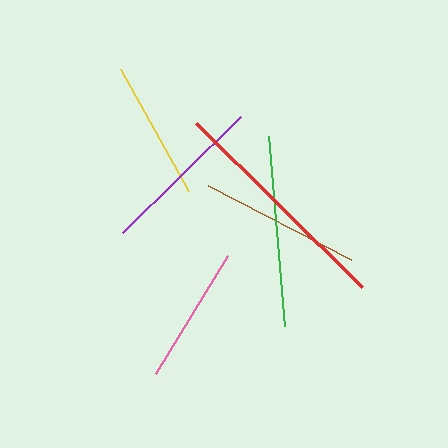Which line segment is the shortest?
The pink line is the shortest at approximately 138 pixels.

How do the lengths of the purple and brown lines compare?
The purple and brown lines are approximately the same length.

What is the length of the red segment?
The red segment is approximately 233 pixels long.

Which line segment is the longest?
The red line is the longest at approximately 233 pixels.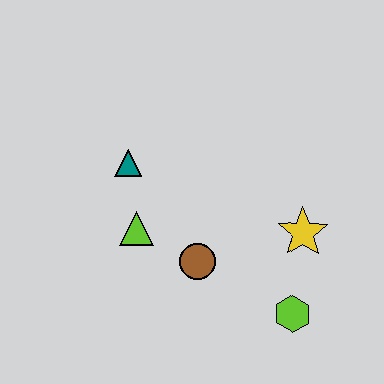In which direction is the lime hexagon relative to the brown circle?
The lime hexagon is to the right of the brown circle.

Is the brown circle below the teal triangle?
Yes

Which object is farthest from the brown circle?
The teal triangle is farthest from the brown circle.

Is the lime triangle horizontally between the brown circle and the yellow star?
No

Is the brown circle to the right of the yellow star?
No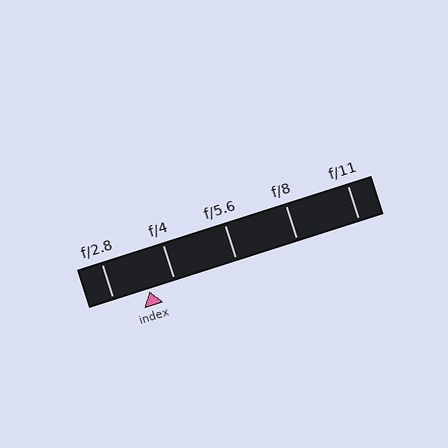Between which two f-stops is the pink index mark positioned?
The index mark is between f/2.8 and f/4.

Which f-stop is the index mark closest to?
The index mark is closest to f/4.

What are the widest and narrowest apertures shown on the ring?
The widest aperture shown is f/2.8 and the narrowest is f/11.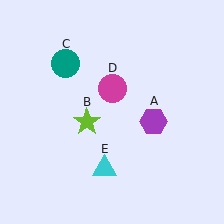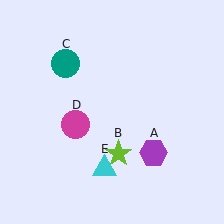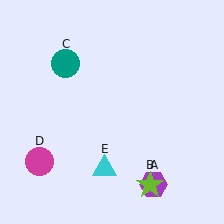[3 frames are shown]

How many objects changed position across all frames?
3 objects changed position: purple hexagon (object A), lime star (object B), magenta circle (object D).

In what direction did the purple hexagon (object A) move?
The purple hexagon (object A) moved down.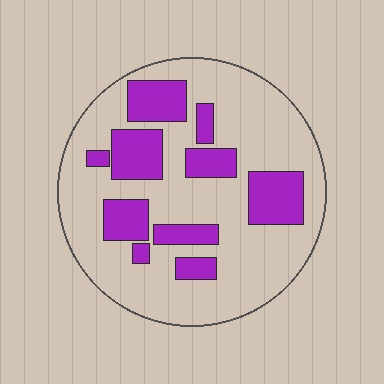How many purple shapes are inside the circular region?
10.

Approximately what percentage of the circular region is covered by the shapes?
Approximately 25%.